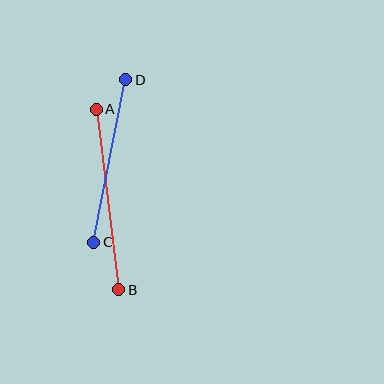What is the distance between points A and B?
The distance is approximately 182 pixels.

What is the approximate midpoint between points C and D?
The midpoint is at approximately (110, 161) pixels.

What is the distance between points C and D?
The distance is approximately 165 pixels.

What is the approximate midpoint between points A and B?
The midpoint is at approximately (108, 199) pixels.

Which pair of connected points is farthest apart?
Points A and B are farthest apart.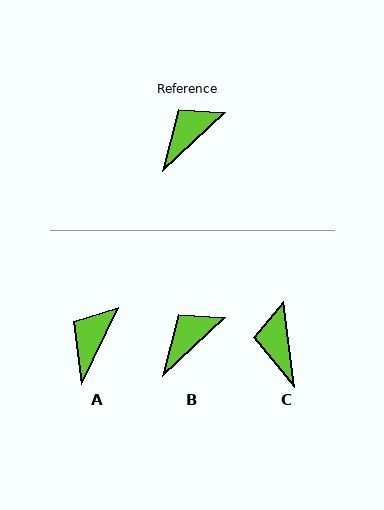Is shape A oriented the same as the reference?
No, it is off by about 22 degrees.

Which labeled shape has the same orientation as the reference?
B.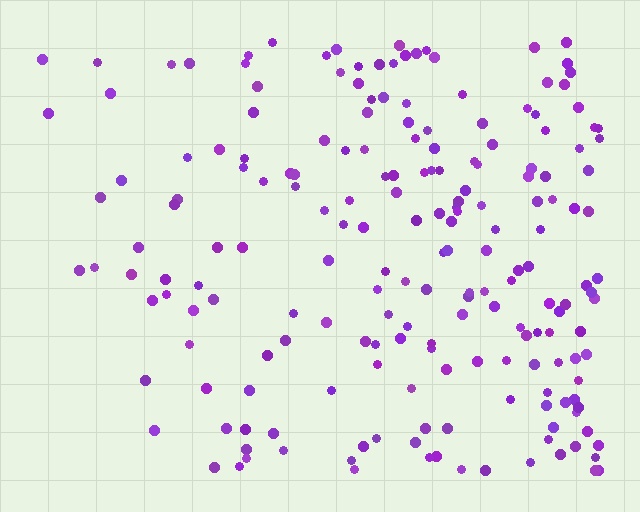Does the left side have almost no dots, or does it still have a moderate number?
Still a moderate number, just noticeably fewer than the right.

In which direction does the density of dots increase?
From left to right, with the right side densest.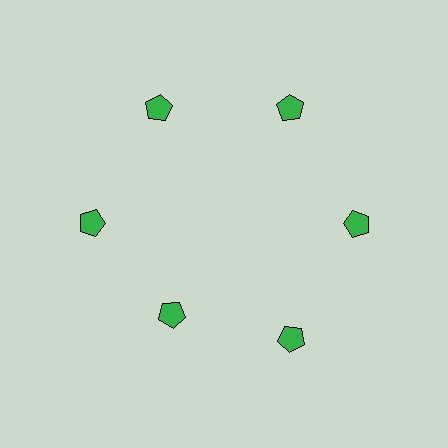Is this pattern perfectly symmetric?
No. The 6 green pentagons are arranged in a ring, but one element near the 7 o'clock position is pulled inward toward the center, breaking the 6-fold rotational symmetry.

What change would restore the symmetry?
The symmetry would be restored by moving it outward, back onto the ring so that all 6 pentagons sit at equal angles and equal distance from the center.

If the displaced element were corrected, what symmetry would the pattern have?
It would have 6-fold rotational symmetry — the pattern would map onto itself every 60 degrees.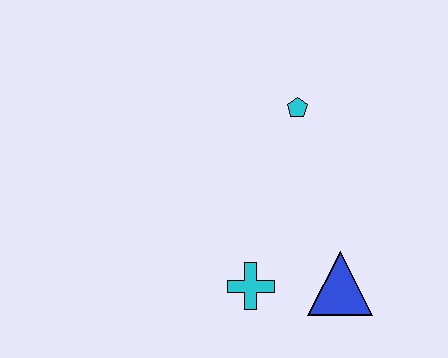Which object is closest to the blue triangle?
The cyan cross is closest to the blue triangle.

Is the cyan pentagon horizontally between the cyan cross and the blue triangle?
Yes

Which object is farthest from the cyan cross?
The cyan pentagon is farthest from the cyan cross.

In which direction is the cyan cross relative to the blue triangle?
The cyan cross is to the left of the blue triangle.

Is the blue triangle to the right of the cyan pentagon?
Yes